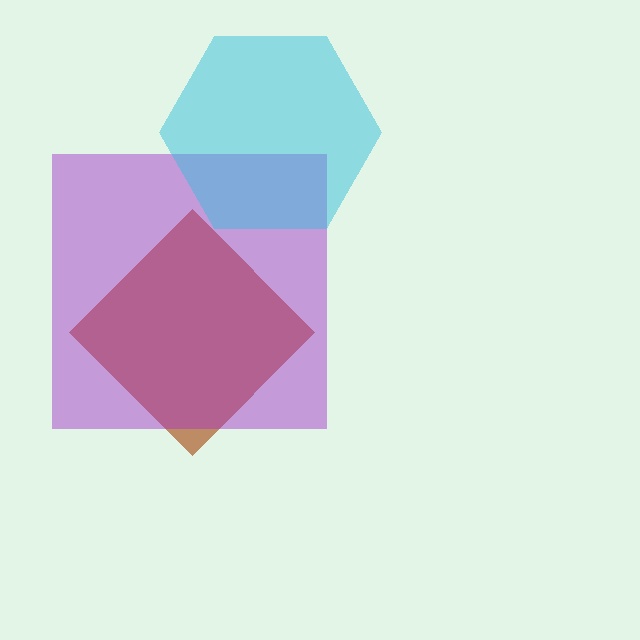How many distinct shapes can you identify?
There are 3 distinct shapes: a brown diamond, a purple square, a cyan hexagon.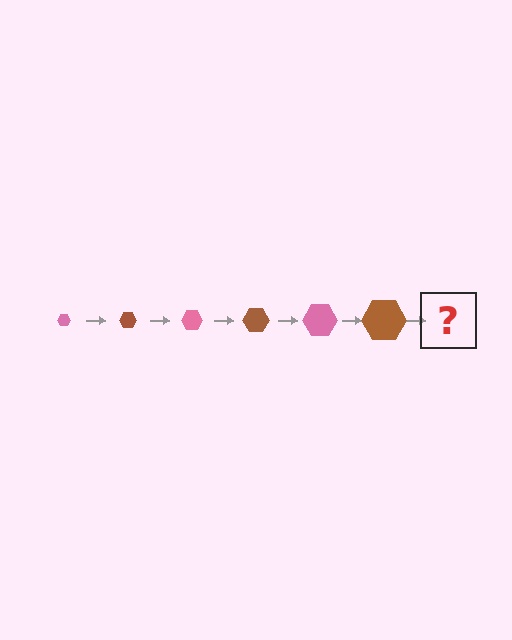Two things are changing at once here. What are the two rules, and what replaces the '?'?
The two rules are that the hexagon grows larger each step and the color cycles through pink and brown. The '?' should be a pink hexagon, larger than the previous one.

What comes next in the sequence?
The next element should be a pink hexagon, larger than the previous one.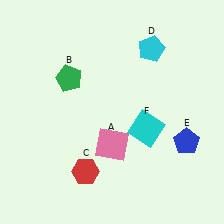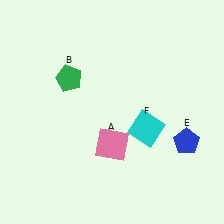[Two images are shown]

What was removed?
The red hexagon (C), the cyan pentagon (D) were removed in Image 2.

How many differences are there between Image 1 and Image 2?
There are 2 differences between the two images.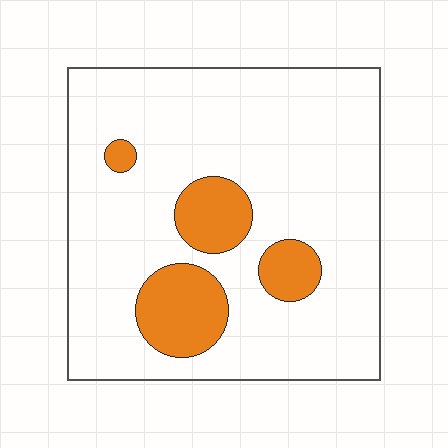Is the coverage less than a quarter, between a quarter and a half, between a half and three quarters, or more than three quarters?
Less than a quarter.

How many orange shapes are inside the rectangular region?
4.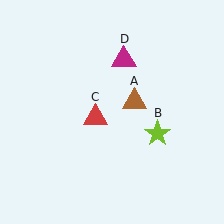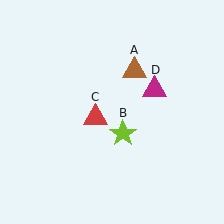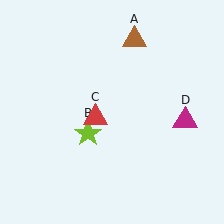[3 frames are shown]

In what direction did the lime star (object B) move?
The lime star (object B) moved left.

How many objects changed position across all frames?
3 objects changed position: brown triangle (object A), lime star (object B), magenta triangle (object D).